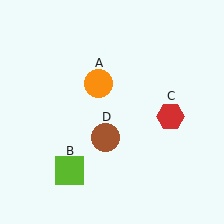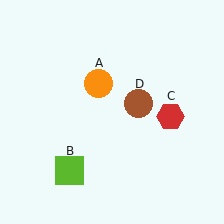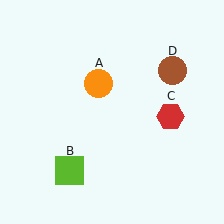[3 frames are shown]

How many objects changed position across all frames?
1 object changed position: brown circle (object D).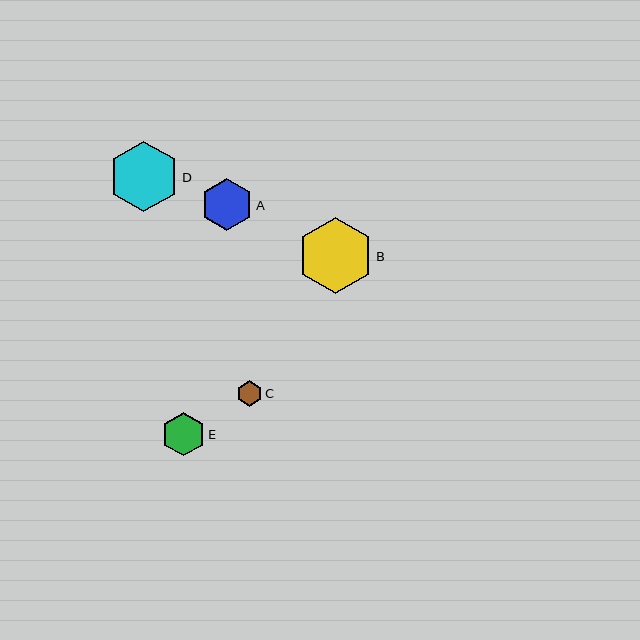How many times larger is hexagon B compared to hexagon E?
Hexagon B is approximately 1.8 times the size of hexagon E.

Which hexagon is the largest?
Hexagon B is the largest with a size of approximately 76 pixels.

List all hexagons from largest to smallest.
From largest to smallest: B, D, A, E, C.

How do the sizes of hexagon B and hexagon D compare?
Hexagon B and hexagon D are approximately the same size.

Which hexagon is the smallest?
Hexagon C is the smallest with a size of approximately 26 pixels.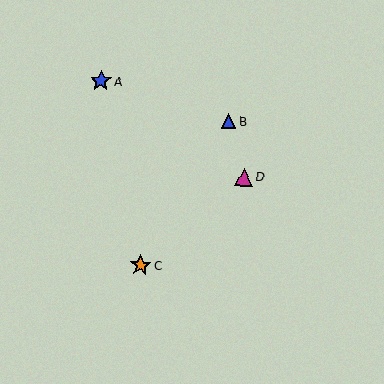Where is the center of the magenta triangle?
The center of the magenta triangle is at (244, 177).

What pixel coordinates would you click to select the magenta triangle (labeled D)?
Click at (244, 177) to select the magenta triangle D.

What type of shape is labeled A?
Shape A is a blue star.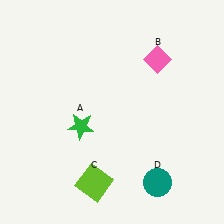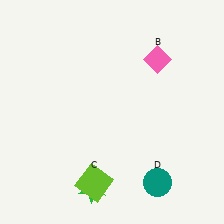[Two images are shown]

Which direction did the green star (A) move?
The green star (A) moved down.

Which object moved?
The green star (A) moved down.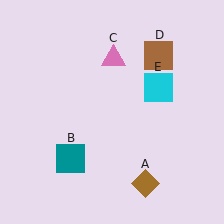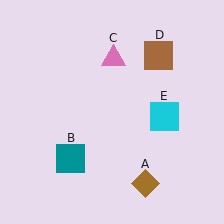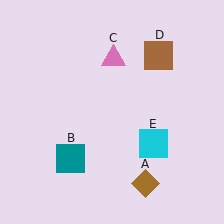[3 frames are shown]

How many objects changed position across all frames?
1 object changed position: cyan square (object E).